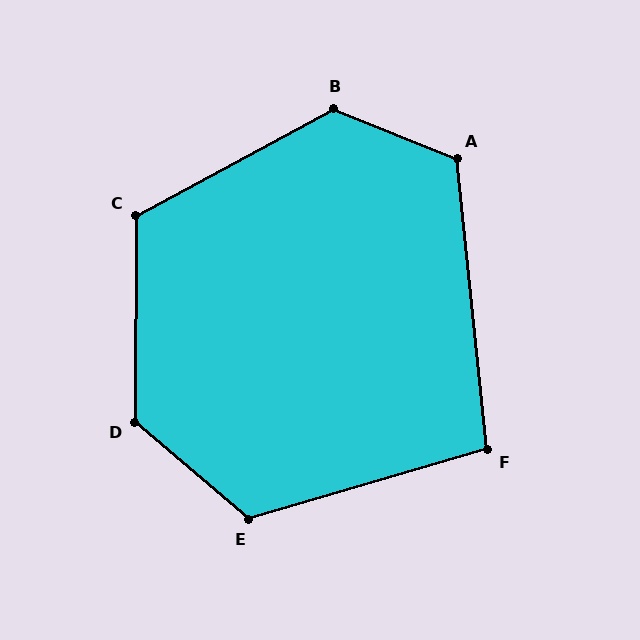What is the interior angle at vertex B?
Approximately 130 degrees (obtuse).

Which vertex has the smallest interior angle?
F, at approximately 100 degrees.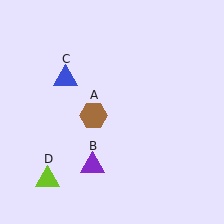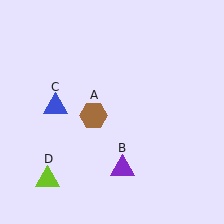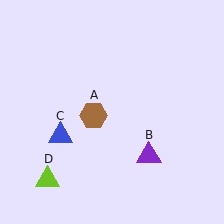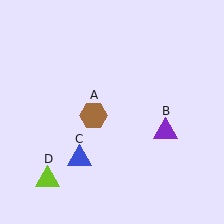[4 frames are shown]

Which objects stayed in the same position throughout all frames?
Brown hexagon (object A) and lime triangle (object D) remained stationary.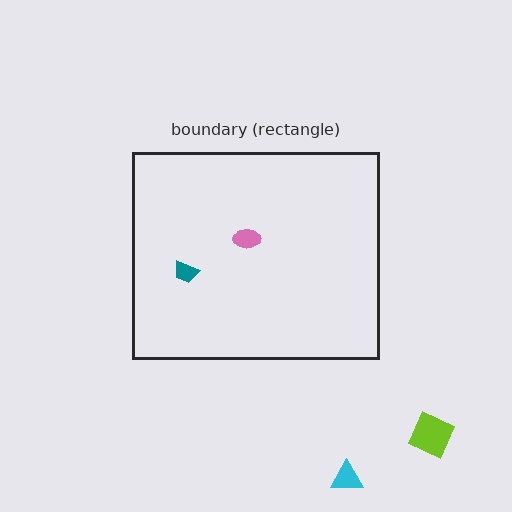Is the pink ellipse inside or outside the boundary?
Inside.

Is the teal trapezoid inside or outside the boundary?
Inside.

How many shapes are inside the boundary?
2 inside, 2 outside.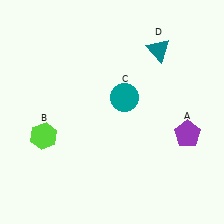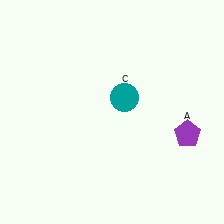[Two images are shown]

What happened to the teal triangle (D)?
The teal triangle (D) was removed in Image 2. It was in the top-right area of Image 1.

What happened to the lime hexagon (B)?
The lime hexagon (B) was removed in Image 2. It was in the bottom-left area of Image 1.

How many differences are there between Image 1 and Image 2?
There are 2 differences between the two images.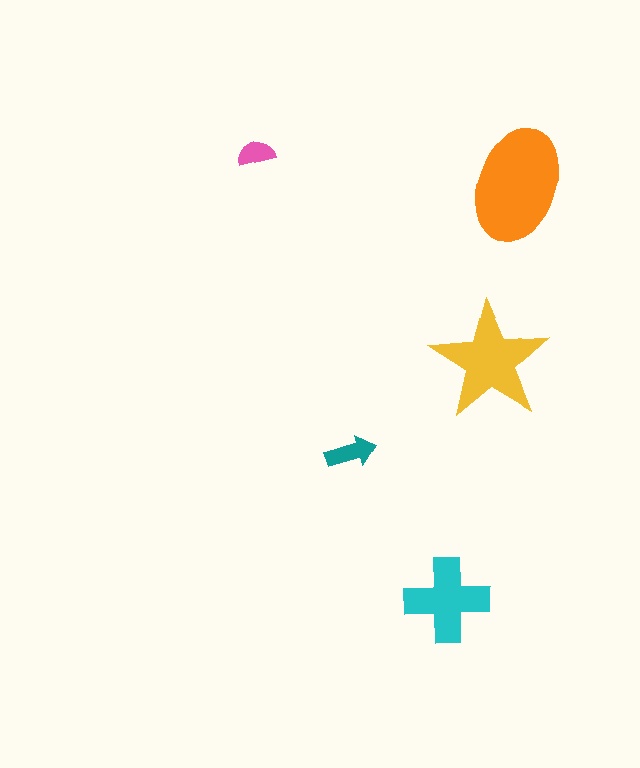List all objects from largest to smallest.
The orange ellipse, the yellow star, the cyan cross, the teal arrow, the pink semicircle.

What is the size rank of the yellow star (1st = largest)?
2nd.